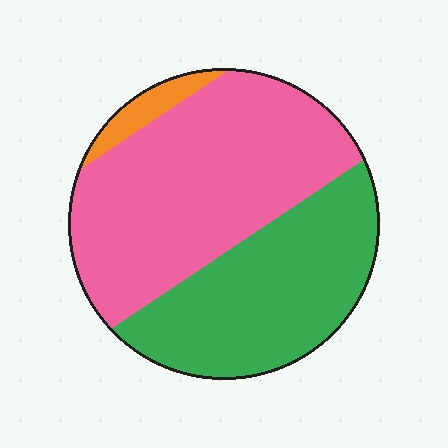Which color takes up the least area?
Orange, at roughly 5%.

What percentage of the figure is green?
Green covers about 40% of the figure.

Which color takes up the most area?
Pink, at roughly 55%.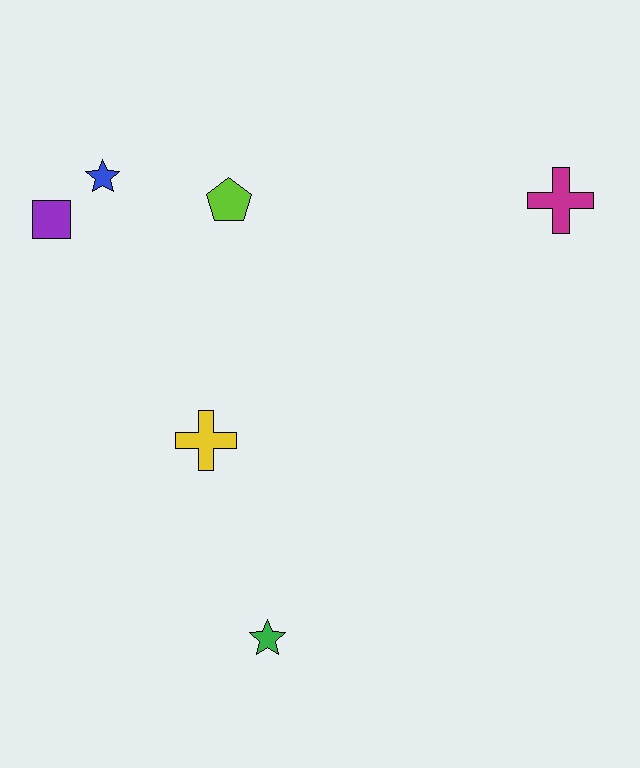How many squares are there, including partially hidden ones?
There is 1 square.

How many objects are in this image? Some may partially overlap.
There are 6 objects.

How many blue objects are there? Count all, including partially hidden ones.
There is 1 blue object.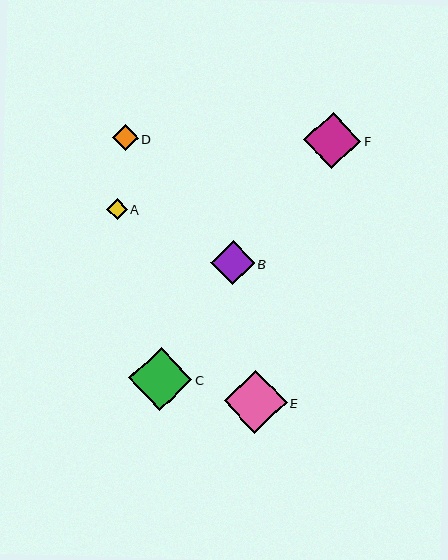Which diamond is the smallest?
Diamond A is the smallest with a size of approximately 21 pixels.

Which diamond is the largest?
Diamond C is the largest with a size of approximately 63 pixels.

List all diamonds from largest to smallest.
From largest to smallest: C, E, F, B, D, A.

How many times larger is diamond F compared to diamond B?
Diamond F is approximately 1.3 times the size of diamond B.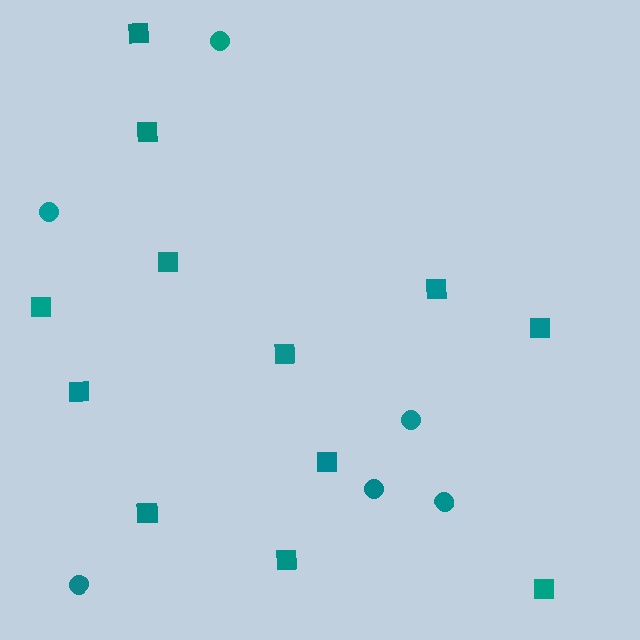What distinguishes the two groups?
There are 2 groups: one group of squares (12) and one group of circles (6).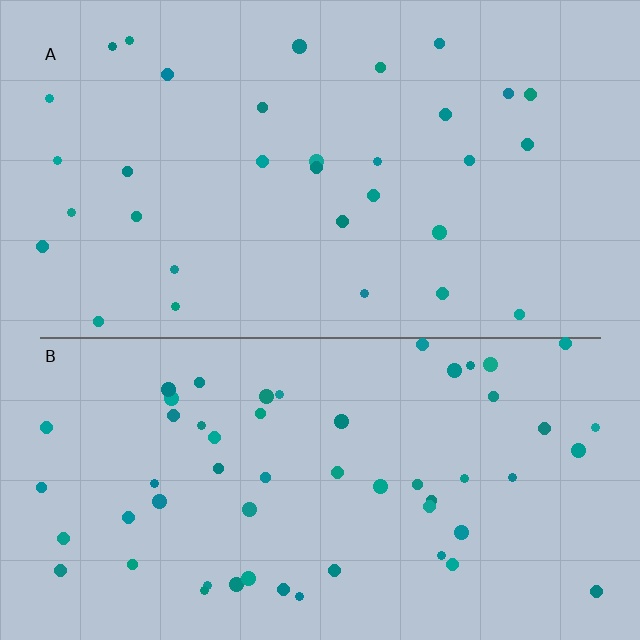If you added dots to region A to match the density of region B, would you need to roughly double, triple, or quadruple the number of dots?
Approximately double.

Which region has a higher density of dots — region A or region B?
B (the bottom).